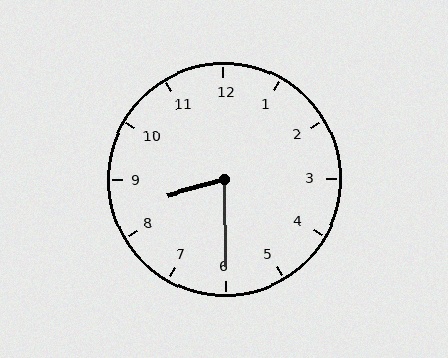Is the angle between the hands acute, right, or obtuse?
It is acute.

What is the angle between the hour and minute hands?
Approximately 75 degrees.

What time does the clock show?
8:30.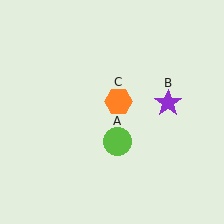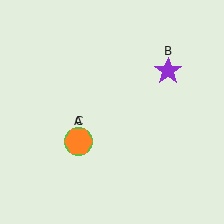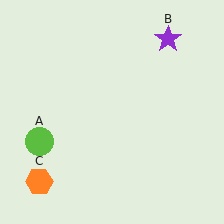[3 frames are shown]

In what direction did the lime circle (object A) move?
The lime circle (object A) moved left.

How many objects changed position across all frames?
3 objects changed position: lime circle (object A), purple star (object B), orange hexagon (object C).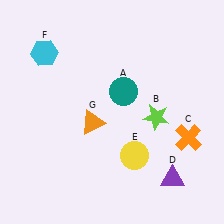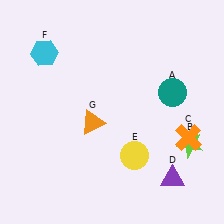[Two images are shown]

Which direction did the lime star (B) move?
The lime star (B) moved right.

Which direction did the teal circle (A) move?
The teal circle (A) moved right.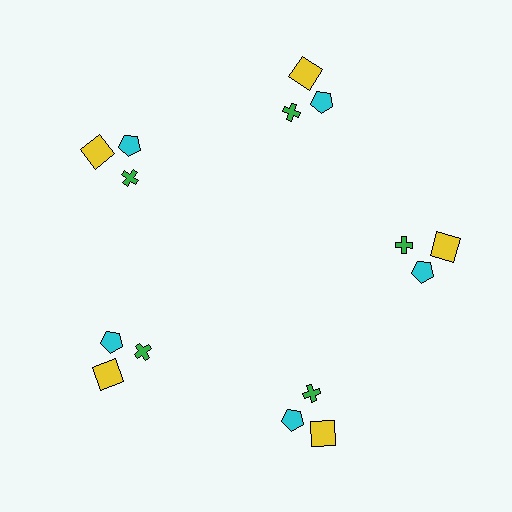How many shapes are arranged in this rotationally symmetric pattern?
There are 15 shapes, arranged in 5 groups of 3.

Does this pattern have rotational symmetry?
Yes, this pattern has 5-fold rotational symmetry. It looks the same after rotating 72 degrees around the center.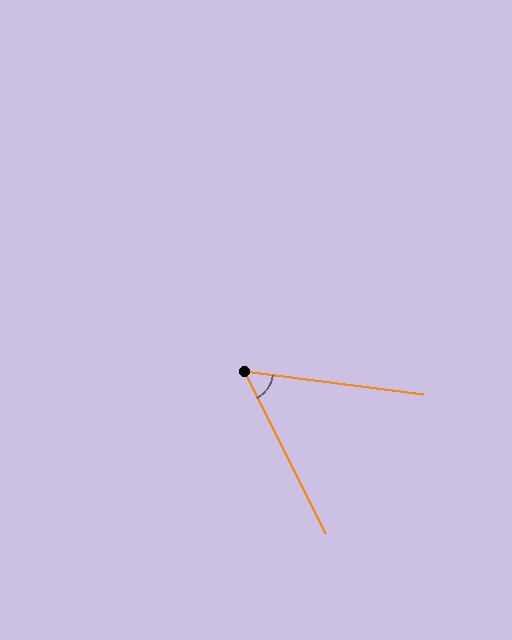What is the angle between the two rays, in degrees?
Approximately 56 degrees.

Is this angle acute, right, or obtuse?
It is acute.